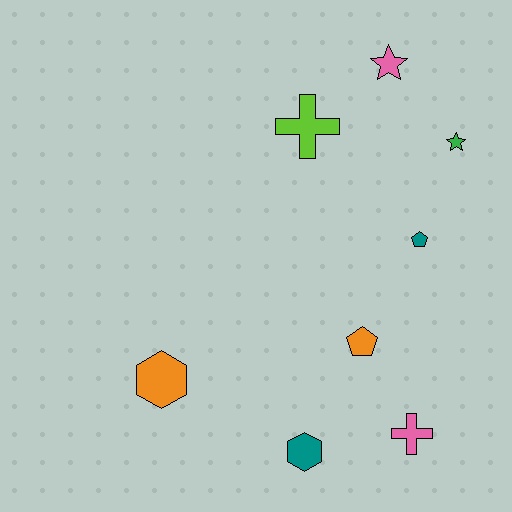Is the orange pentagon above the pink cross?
Yes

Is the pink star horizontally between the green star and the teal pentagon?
No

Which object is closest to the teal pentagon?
The green star is closest to the teal pentagon.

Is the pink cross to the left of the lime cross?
No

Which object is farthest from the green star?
The orange hexagon is farthest from the green star.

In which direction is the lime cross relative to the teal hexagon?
The lime cross is above the teal hexagon.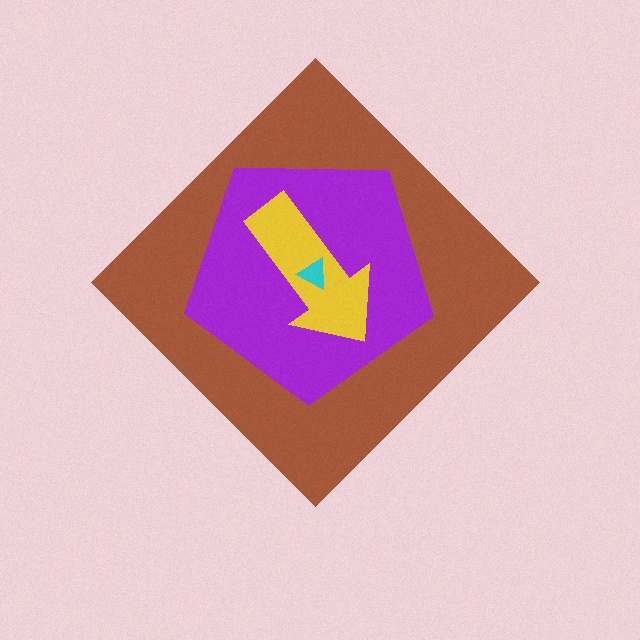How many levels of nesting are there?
4.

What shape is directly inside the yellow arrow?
The cyan triangle.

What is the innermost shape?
The cyan triangle.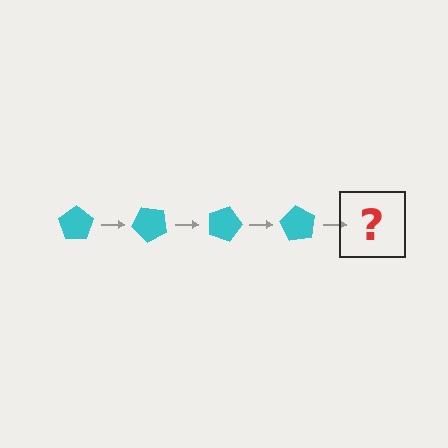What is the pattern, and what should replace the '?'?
The pattern is that the pentagon rotates 45 degrees each step. The '?' should be a cyan pentagon rotated 180 degrees.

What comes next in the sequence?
The next element should be a cyan pentagon rotated 180 degrees.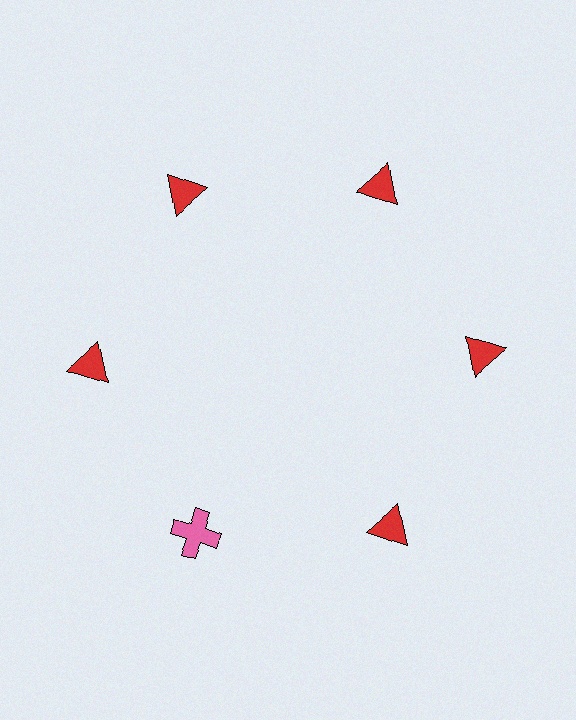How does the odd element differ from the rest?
It differs in both color (pink instead of red) and shape (cross instead of triangle).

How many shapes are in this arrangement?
There are 6 shapes arranged in a ring pattern.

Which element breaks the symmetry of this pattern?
The pink cross at roughly the 7 o'clock position breaks the symmetry. All other shapes are red triangles.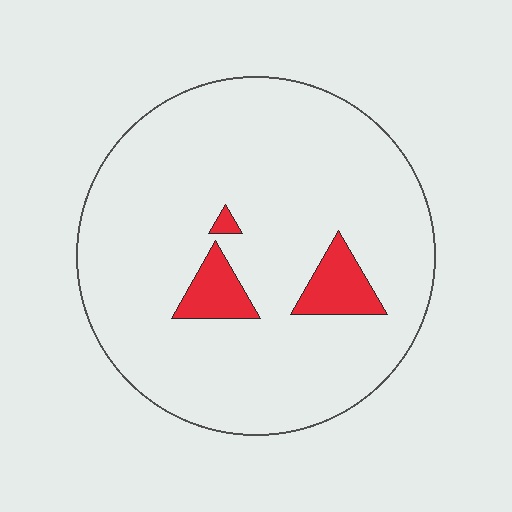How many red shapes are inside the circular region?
3.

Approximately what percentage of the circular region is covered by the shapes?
Approximately 10%.